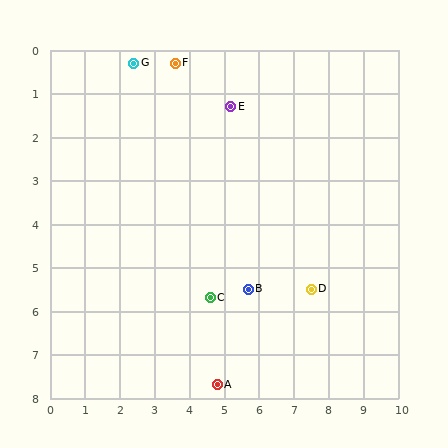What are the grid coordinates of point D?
Point D is at approximately (7.5, 5.5).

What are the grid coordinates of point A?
Point A is at approximately (4.8, 7.7).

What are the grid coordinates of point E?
Point E is at approximately (5.2, 1.3).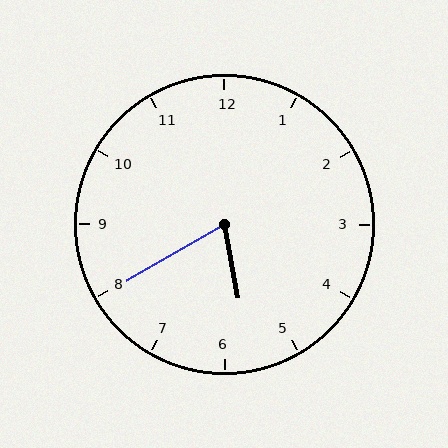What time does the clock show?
5:40.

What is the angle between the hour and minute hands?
Approximately 70 degrees.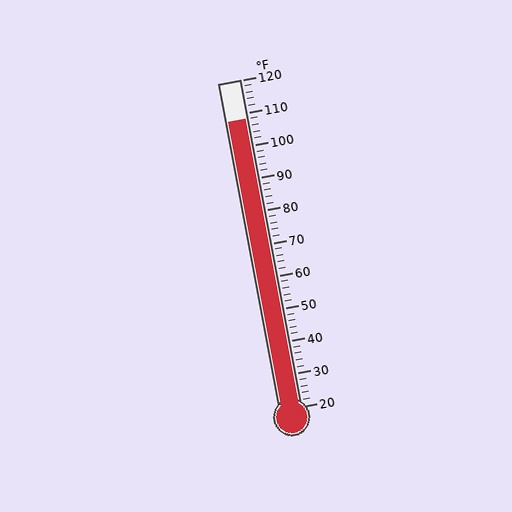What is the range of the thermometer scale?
The thermometer scale ranges from 20°F to 120°F.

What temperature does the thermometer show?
The thermometer shows approximately 108°F.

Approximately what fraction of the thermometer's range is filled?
The thermometer is filled to approximately 90% of its range.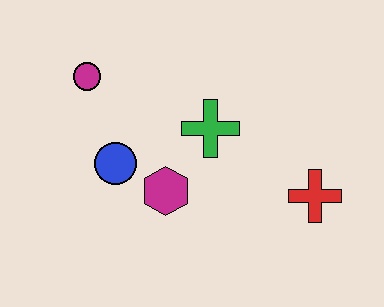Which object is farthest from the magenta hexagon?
The red cross is farthest from the magenta hexagon.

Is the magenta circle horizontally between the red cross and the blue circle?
No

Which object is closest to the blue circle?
The magenta hexagon is closest to the blue circle.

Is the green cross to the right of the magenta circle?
Yes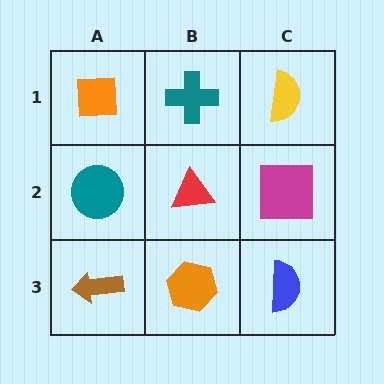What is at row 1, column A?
An orange square.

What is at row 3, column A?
A brown arrow.